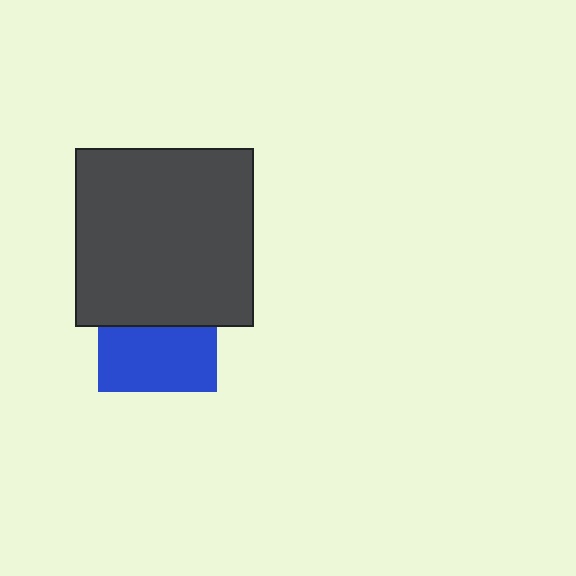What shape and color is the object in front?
The object in front is a dark gray square.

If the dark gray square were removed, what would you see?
You would see the complete blue square.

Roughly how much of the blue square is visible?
About half of it is visible (roughly 54%).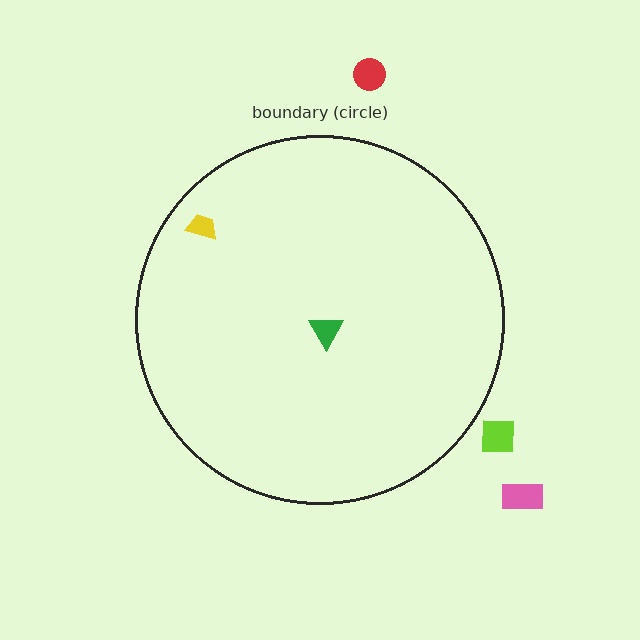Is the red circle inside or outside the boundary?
Outside.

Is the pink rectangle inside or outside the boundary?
Outside.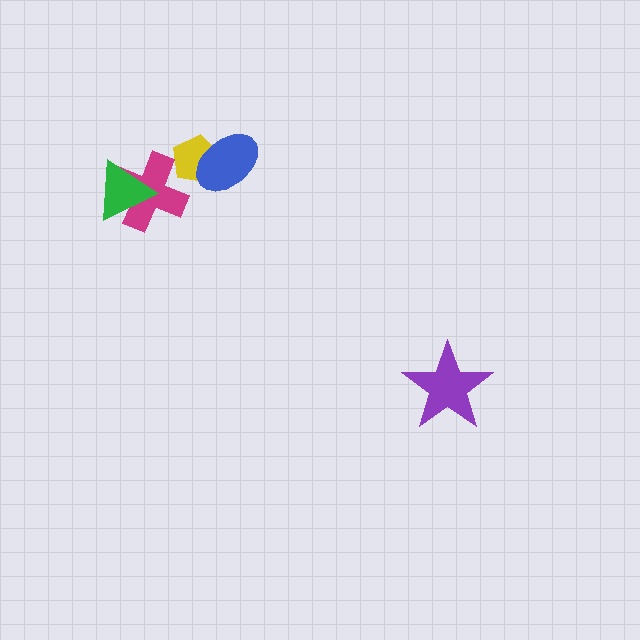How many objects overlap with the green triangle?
1 object overlaps with the green triangle.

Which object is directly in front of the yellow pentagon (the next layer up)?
The magenta cross is directly in front of the yellow pentagon.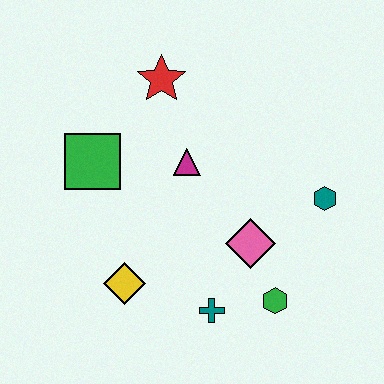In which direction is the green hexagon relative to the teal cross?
The green hexagon is to the right of the teal cross.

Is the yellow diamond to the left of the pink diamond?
Yes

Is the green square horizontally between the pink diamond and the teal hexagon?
No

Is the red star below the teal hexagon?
No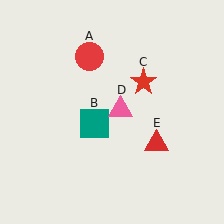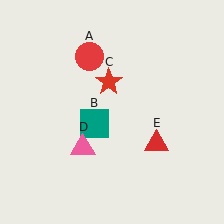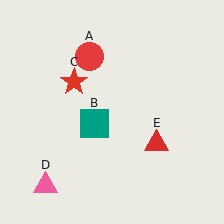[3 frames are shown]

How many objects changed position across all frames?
2 objects changed position: red star (object C), pink triangle (object D).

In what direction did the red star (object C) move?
The red star (object C) moved left.